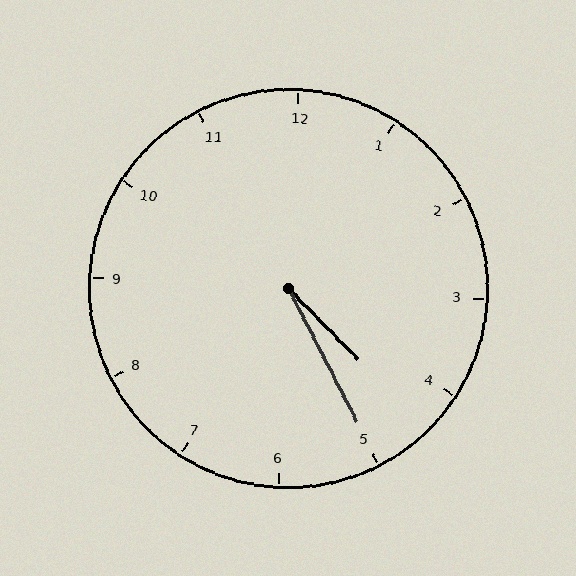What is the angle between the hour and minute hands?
Approximately 18 degrees.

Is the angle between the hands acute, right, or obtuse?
It is acute.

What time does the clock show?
4:25.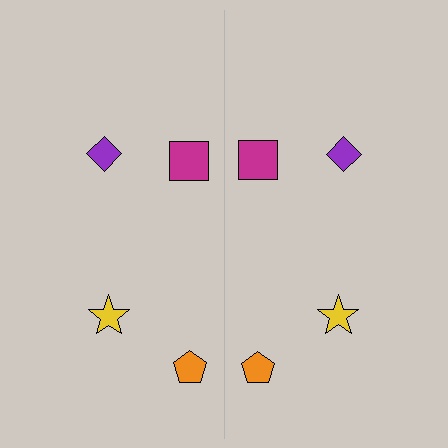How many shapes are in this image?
There are 8 shapes in this image.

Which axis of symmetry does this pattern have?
The pattern has a vertical axis of symmetry running through the center of the image.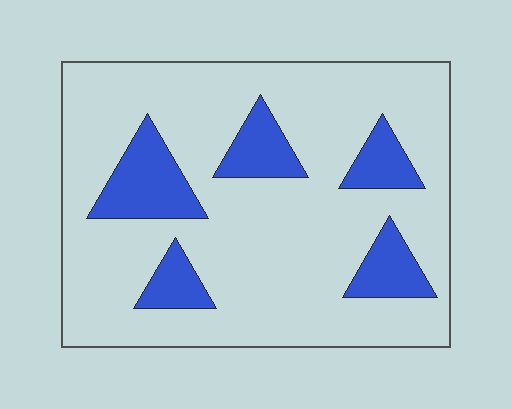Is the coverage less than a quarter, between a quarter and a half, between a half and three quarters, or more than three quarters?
Less than a quarter.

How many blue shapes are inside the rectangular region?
5.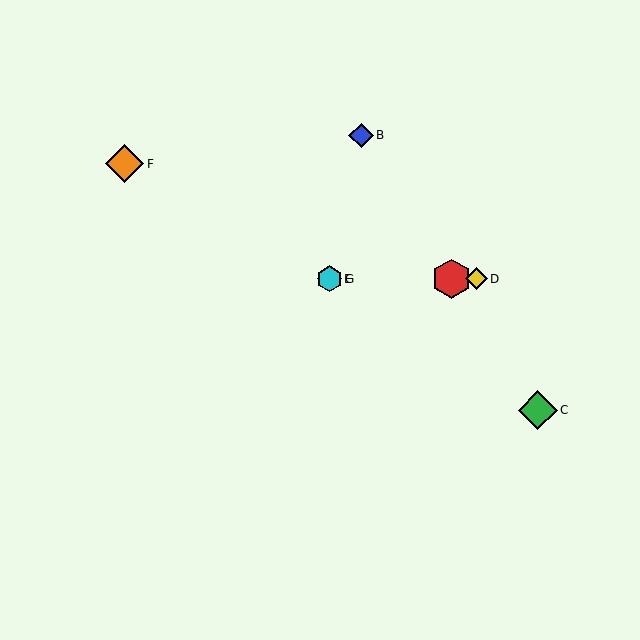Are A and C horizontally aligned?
No, A is at y≈279 and C is at y≈410.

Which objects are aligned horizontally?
Objects A, D, E, G are aligned horizontally.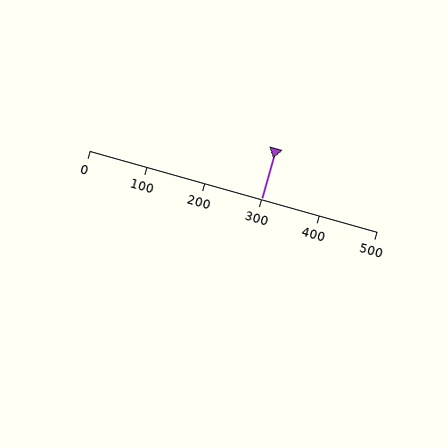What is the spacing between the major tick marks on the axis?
The major ticks are spaced 100 apart.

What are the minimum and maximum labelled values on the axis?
The axis runs from 0 to 500.